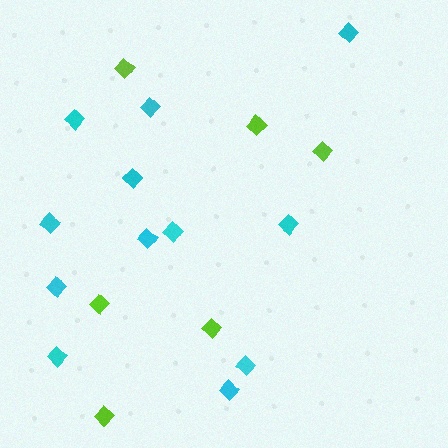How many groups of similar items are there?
There are 2 groups: one group of cyan diamonds (12) and one group of lime diamonds (6).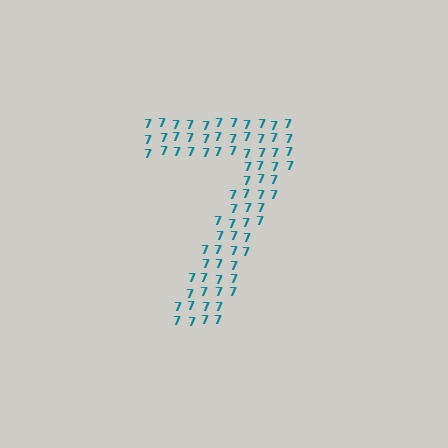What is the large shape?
The large shape is the digit 7.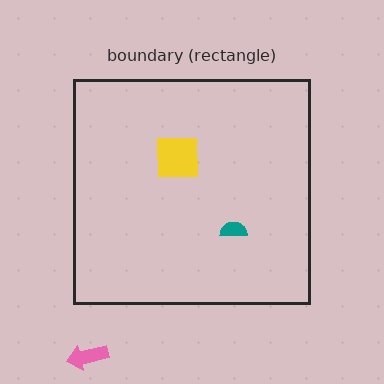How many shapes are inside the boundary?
2 inside, 1 outside.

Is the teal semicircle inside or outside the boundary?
Inside.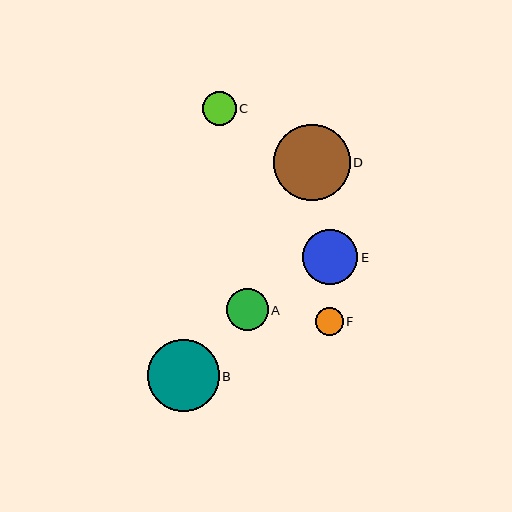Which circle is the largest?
Circle D is the largest with a size of approximately 76 pixels.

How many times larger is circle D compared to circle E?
Circle D is approximately 1.4 times the size of circle E.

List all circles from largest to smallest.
From largest to smallest: D, B, E, A, C, F.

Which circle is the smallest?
Circle F is the smallest with a size of approximately 28 pixels.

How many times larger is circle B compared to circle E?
Circle B is approximately 1.3 times the size of circle E.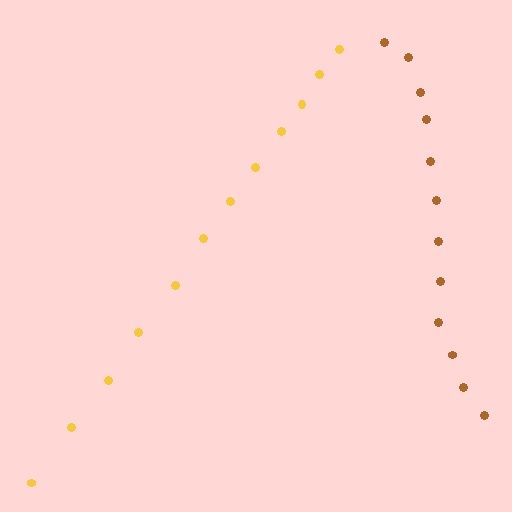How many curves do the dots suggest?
There are 2 distinct paths.